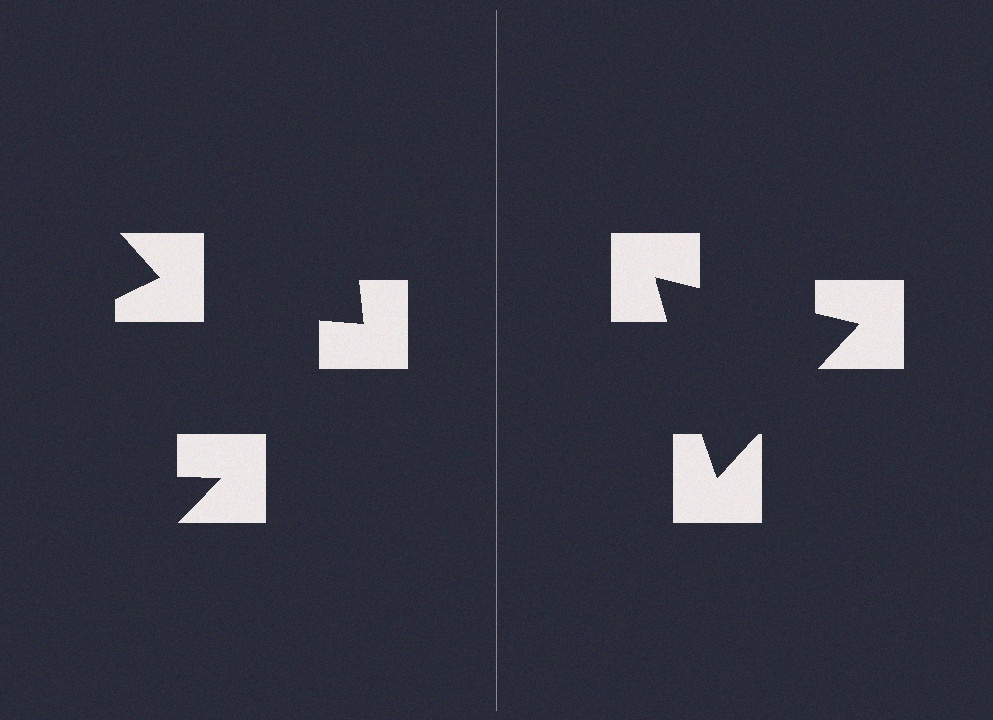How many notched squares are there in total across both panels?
6 — 3 on each side.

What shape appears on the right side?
An illusory triangle.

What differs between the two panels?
The notched squares are positioned identically on both sides; only the wedge orientations differ. On the right they align to a triangle; on the left they are misaligned.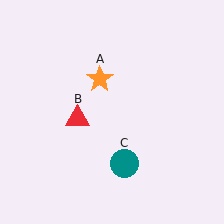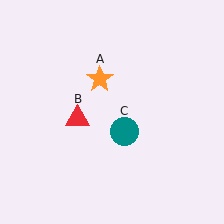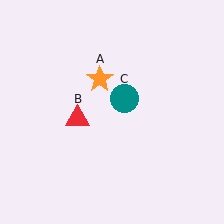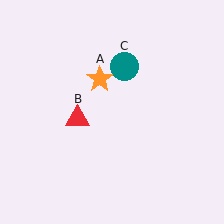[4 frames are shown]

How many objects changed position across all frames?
1 object changed position: teal circle (object C).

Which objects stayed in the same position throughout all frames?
Orange star (object A) and red triangle (object B) remained stationary.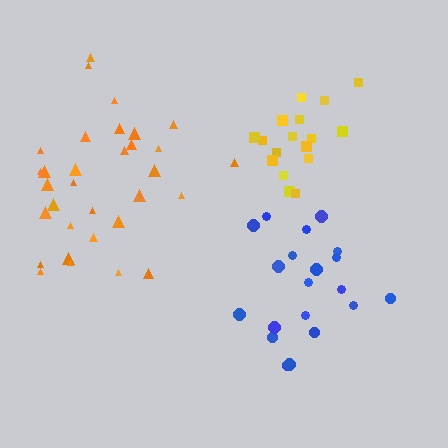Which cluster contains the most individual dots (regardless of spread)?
Orange (33).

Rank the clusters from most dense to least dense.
yellow, orange, blue.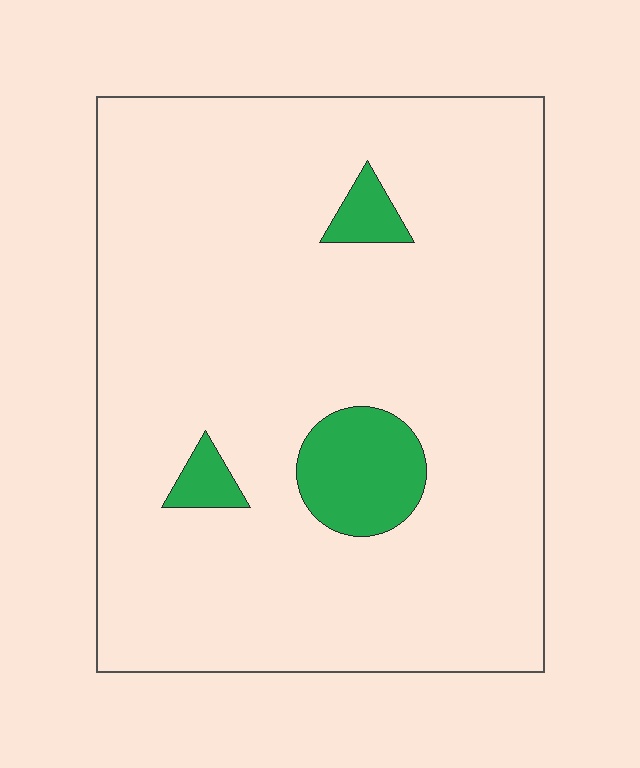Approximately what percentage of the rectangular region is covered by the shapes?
Approximately 10%.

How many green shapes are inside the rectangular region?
3.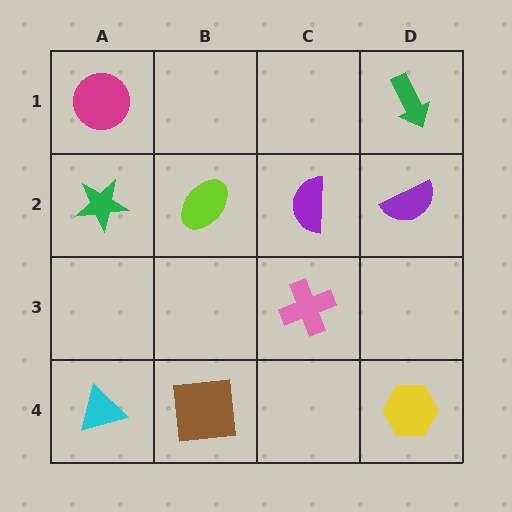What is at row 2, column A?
A green star.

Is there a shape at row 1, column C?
No, that cell is empty.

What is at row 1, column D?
A green arrow.